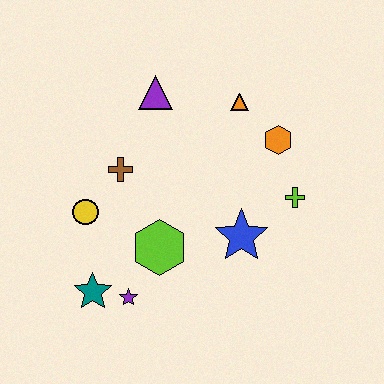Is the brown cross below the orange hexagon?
Yes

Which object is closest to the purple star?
The teal star is closest to the purple star.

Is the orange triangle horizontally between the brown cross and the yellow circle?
No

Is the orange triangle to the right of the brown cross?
Yes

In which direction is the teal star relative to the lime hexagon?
The teal star is to the left of the lime hexagon.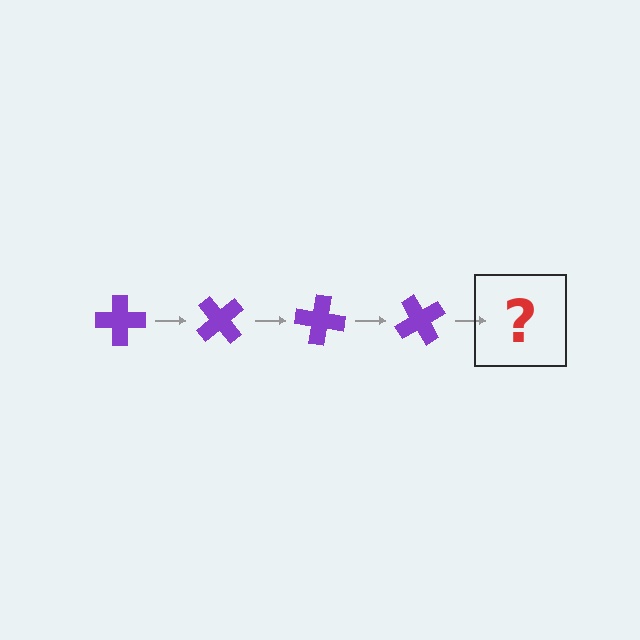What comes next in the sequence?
The next element should be a purple cross rotated 200 degrees.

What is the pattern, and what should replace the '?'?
The pattern is that the cross rotates 50 degrees each step. The '?' should be a purple cross rotated 200 degrees.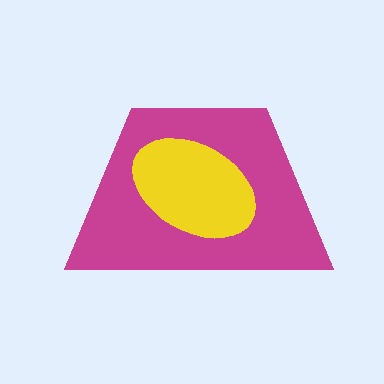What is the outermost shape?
The magenta trapezoid.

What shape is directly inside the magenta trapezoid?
The yellow ellipse.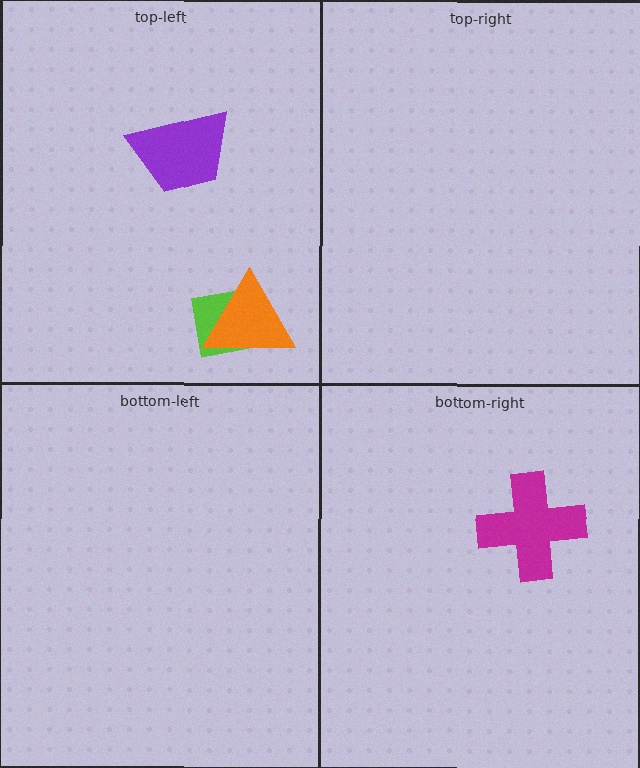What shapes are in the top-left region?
The lime square, the orange triangle, the purple trapezoid.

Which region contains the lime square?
The top-left region.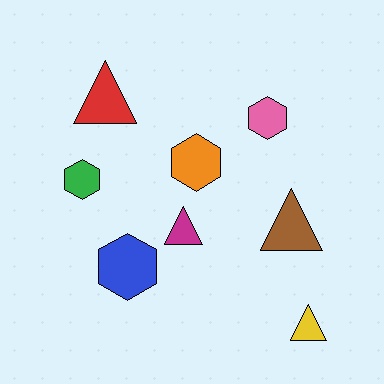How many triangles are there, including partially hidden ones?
There are 4 triangles.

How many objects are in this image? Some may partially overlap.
There are 8 objects.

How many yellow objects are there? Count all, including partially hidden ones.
There is 1 yellow object.